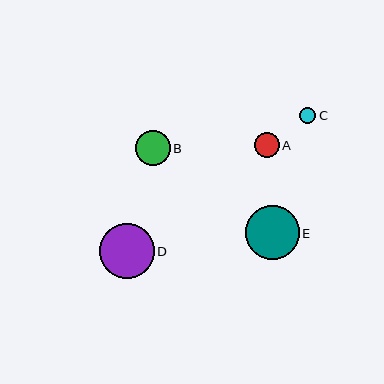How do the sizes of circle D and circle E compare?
Circle D and circle E are approximately the same size.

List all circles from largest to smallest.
From largest to smallest: D, E, B, A, C.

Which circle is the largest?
Circle D is the largest with a size of approximately 55 pixels.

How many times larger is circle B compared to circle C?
Circle B is approximately 2.1 times the size of circle C.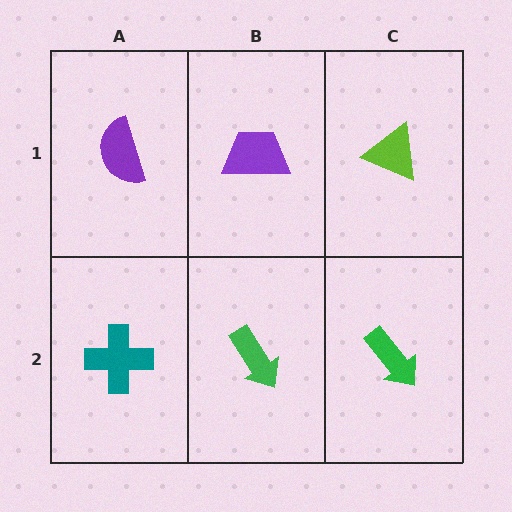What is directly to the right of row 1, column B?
A lime triangle.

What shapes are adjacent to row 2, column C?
A lime triangle (row 1, column C), a green arrow (row 2, column B).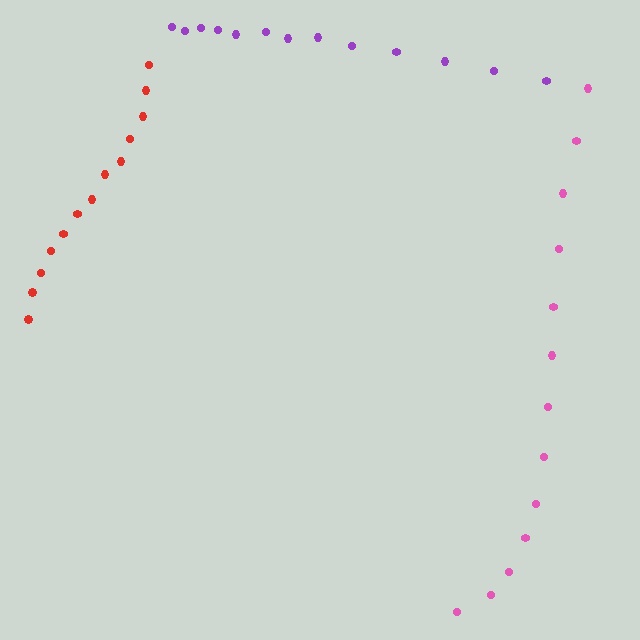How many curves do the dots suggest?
There are 3 distinct paths.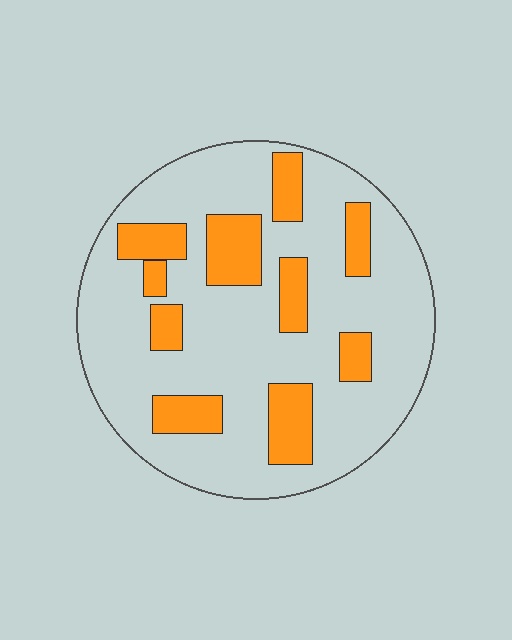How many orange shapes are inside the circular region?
10.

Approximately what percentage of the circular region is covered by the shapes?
Approximately 25%.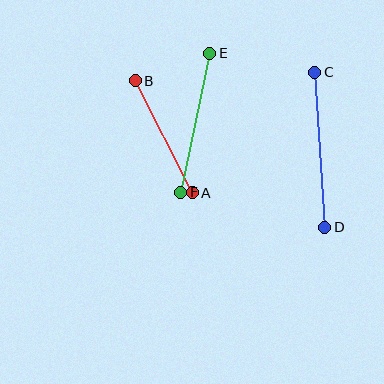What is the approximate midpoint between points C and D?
The midpoint is at approximately (320, 150) pixels.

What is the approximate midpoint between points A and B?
The midpoint is at approximately (164, 137) pixels.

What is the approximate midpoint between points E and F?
The midpoint is at approximately (195, 123) pixels.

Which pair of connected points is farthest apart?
Points C and D are farthest apart.